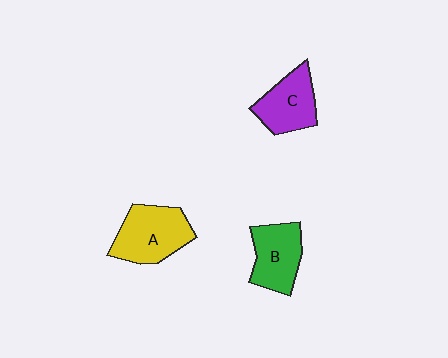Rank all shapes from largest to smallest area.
From largest to smallest: A (yellow), B (green), C (purple).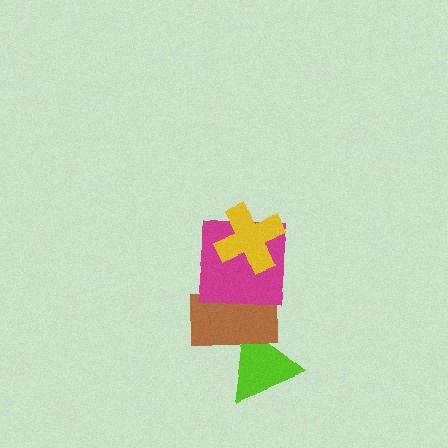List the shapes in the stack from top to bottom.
From top to bottom: the yellow cross, the magenta square, the brown rectangle, the lime triangle.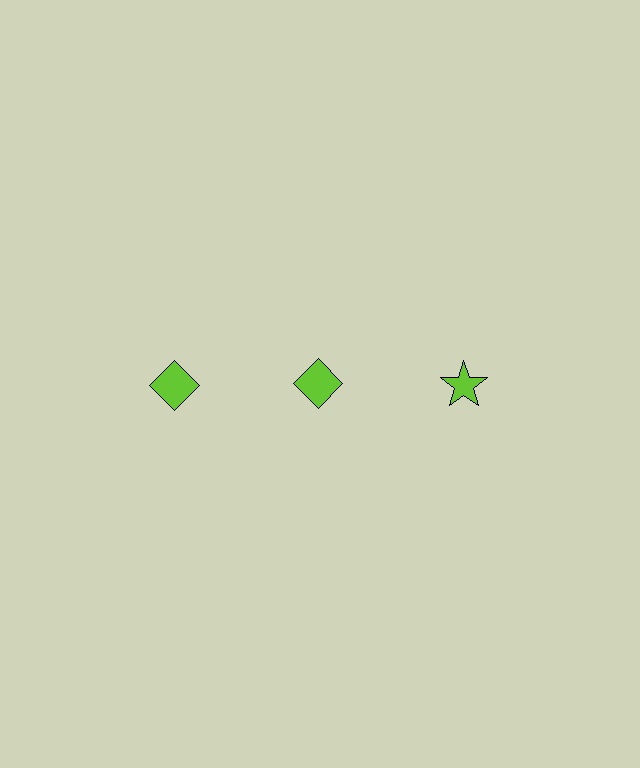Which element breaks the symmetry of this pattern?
The lime star in the top row, center column breaks the symmetry. All other shapes are lime diamonds.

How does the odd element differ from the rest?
It has a different shape: star instead of diamond.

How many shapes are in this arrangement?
There are 3 shapes arranged in a grid pattern.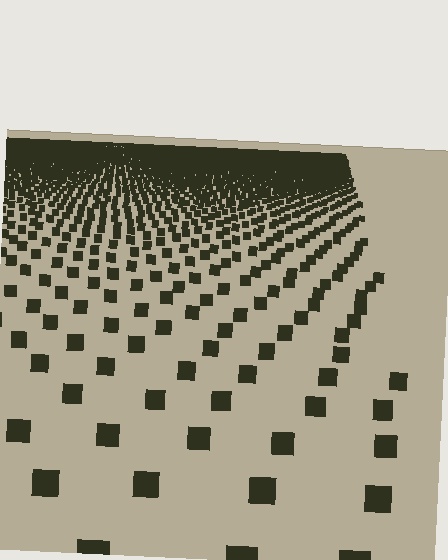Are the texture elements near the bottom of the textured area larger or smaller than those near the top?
Larger. Near the bottom, elements are closer to the viewer and appear at a bigger on-screen size.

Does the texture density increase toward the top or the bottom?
Density increases toward the top.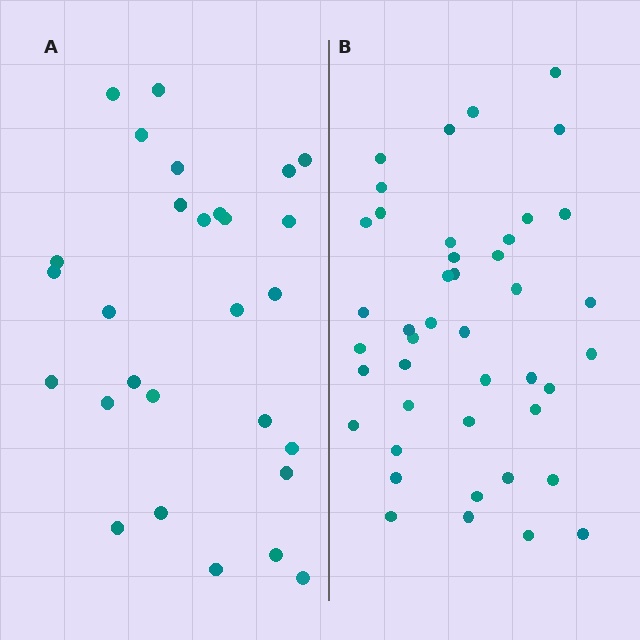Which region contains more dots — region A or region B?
Region B (the right region) has more dots.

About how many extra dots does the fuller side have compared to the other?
Region B has approximately 15 more dots than region A.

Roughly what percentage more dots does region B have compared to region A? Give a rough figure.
About 55% more.